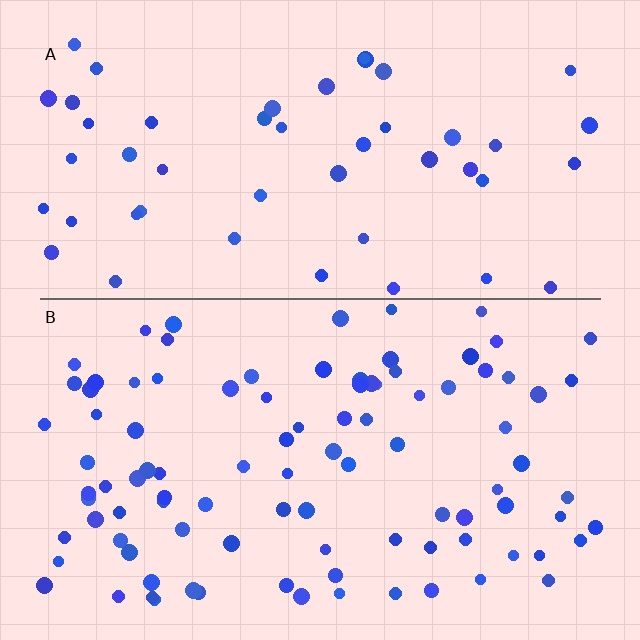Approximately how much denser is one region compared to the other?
Approximately 2.0× — region B over region A.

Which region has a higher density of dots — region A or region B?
B (the bottom).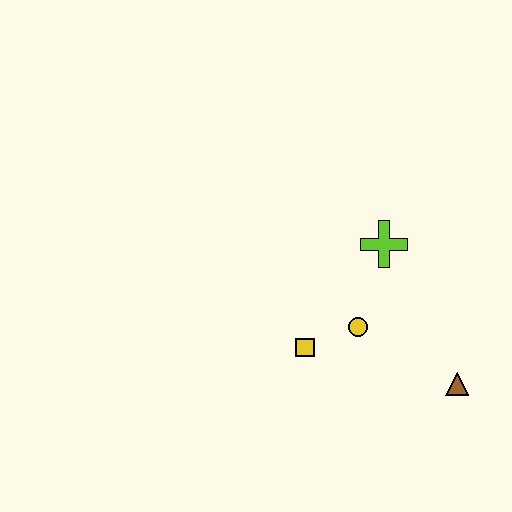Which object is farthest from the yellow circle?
The brown triangle is farthest from the yellow circle.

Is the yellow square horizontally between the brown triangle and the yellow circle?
No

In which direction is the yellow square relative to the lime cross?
The yellow square is below the lime cross.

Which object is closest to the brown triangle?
The yellow circle is closest to the brown triangle.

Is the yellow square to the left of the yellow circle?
Yes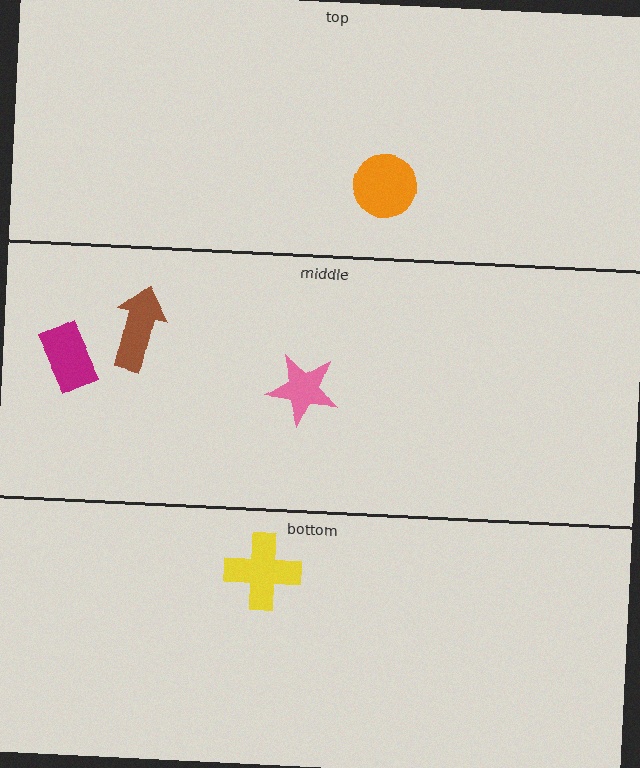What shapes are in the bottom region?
The yellow cross.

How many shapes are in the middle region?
3.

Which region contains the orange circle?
The top region.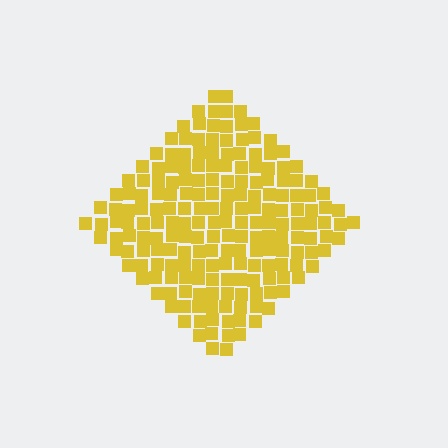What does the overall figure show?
The overall figure shows a diamond.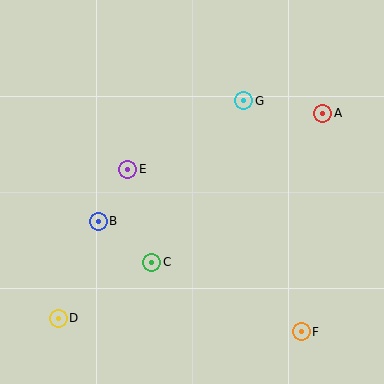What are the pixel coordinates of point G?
Point G is at (244, 101).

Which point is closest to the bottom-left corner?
Point D is closest to the bottom-left corner.